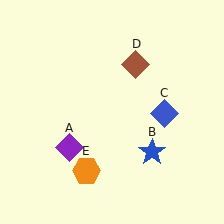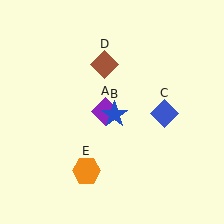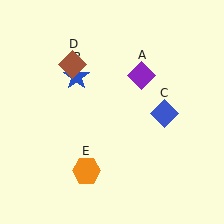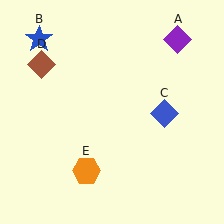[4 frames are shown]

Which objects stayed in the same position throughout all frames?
Blue diamond (object C) and orange hexagon (object E) remained stationary.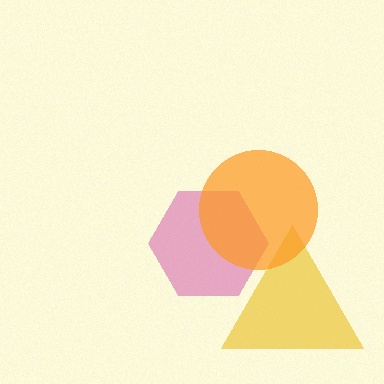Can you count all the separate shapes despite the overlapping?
Yes, there are 3 separate shapes.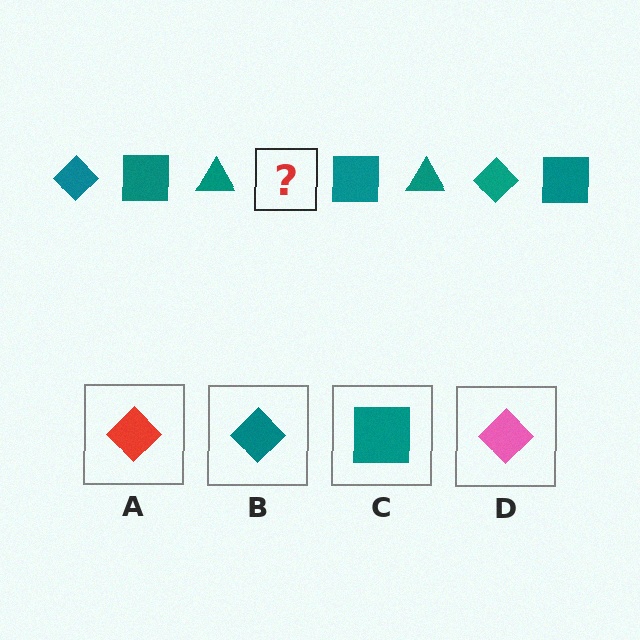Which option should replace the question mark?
Option B.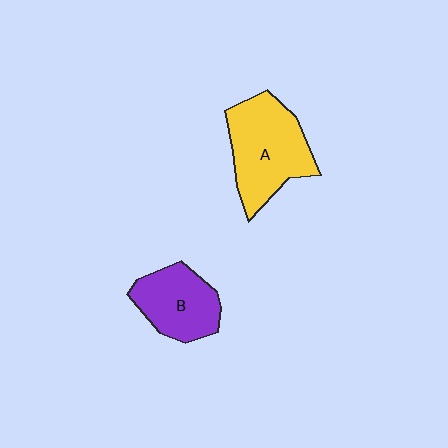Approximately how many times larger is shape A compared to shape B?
Approximately 1.4 times.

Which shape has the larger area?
Shape A (yellow).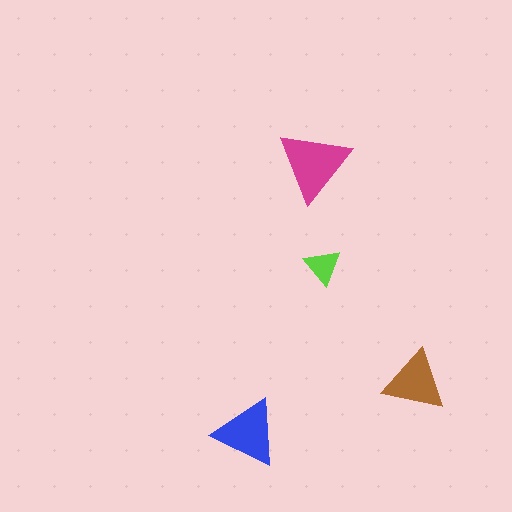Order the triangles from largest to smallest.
the magenta one, the blue one, the brown one, the lime one.